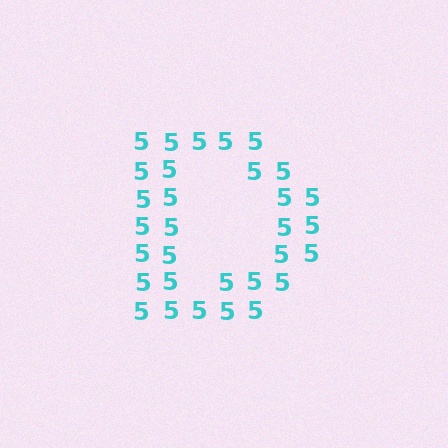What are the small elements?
The small elements are digit 5's.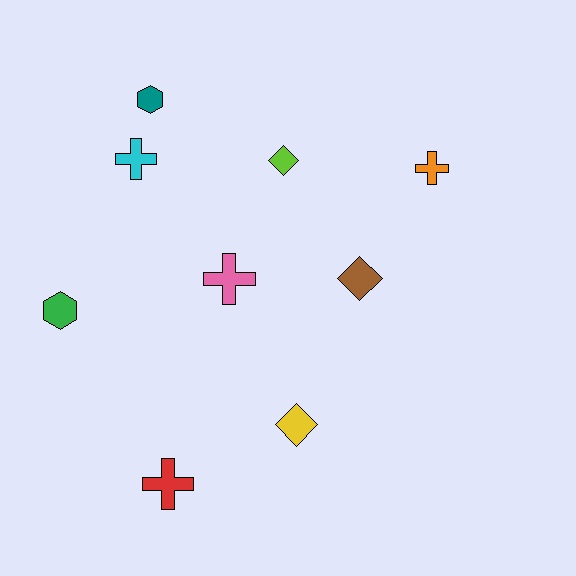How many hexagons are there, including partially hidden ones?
There are 2 hexagons.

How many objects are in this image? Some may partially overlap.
There are 9 objects.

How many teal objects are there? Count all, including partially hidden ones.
There is 1 teal object.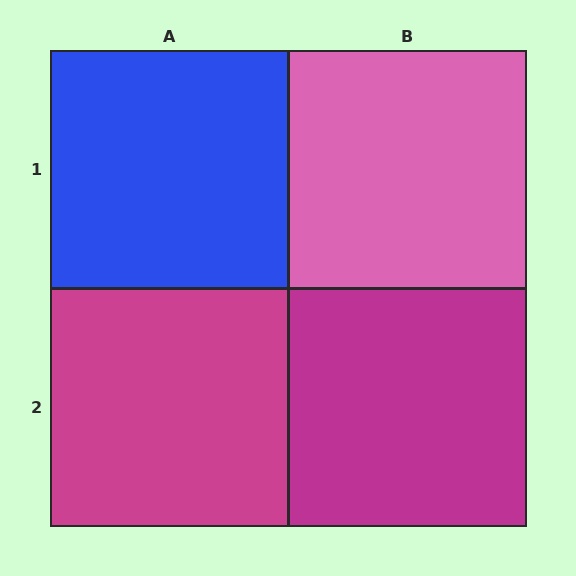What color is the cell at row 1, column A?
Blue.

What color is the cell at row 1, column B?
Pink.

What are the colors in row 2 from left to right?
Magenta, magenta.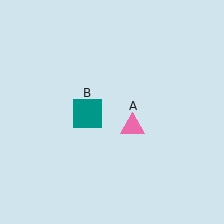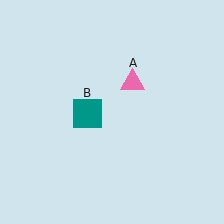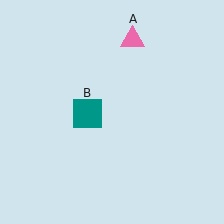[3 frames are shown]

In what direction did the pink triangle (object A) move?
The pink triangle (object A) moved up.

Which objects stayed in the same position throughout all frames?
Teal square (object B) remained stationary.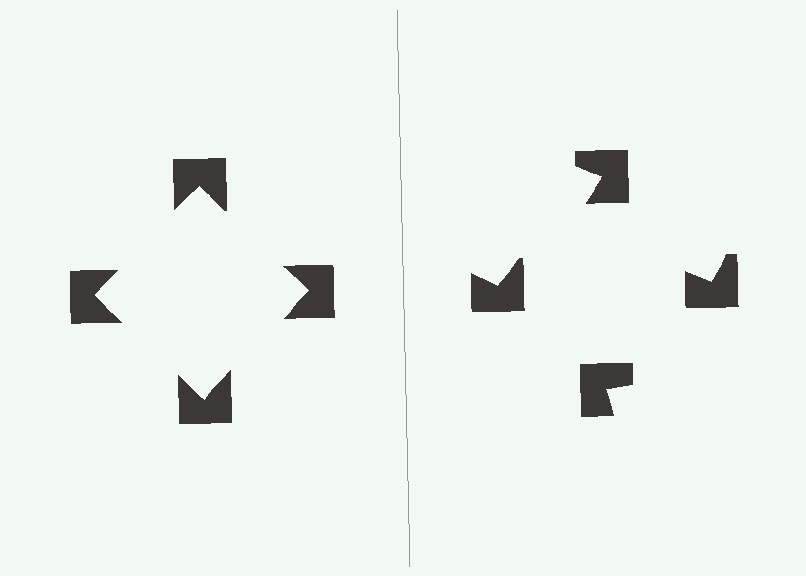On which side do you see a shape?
An illusory square appears on the left side. On the right side the wedge cuts are rotated, so no coherent shape forms.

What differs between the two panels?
The notched squares are positioned identically on both sides; only the wedge orientations differ. On the left they align to a square; on the right they are misaligned.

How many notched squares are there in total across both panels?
8 — 4 on each side.